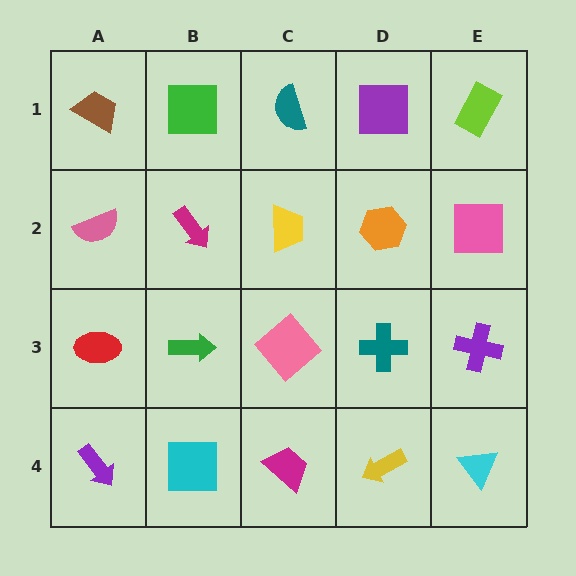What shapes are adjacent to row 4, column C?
A pink diamond (row 3, column C), a cyan square (row 4, column B), a yellow arrow (row 4, column D).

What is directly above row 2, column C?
A teal semicircle.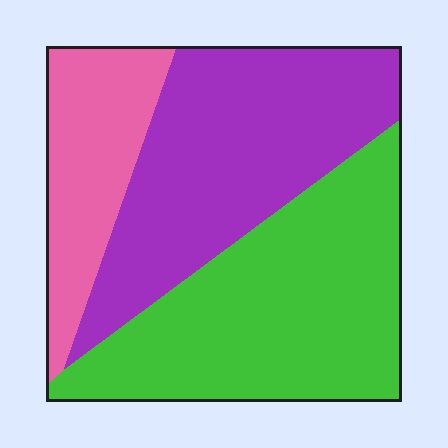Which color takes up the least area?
Pink, at roughly 20%.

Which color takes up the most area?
Green, at roughly 45%.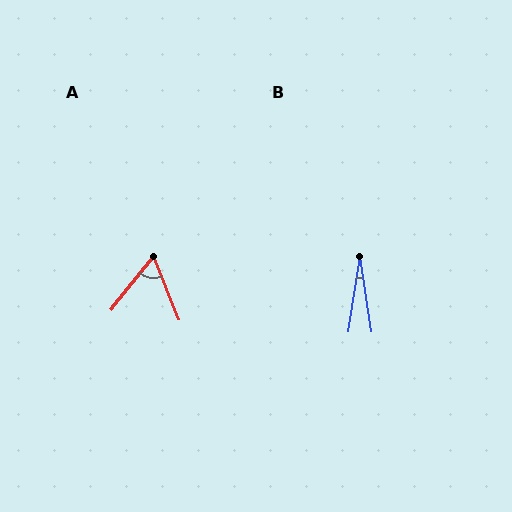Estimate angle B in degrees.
Approximately 17 degrees.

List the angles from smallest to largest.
B (17°), A (60°).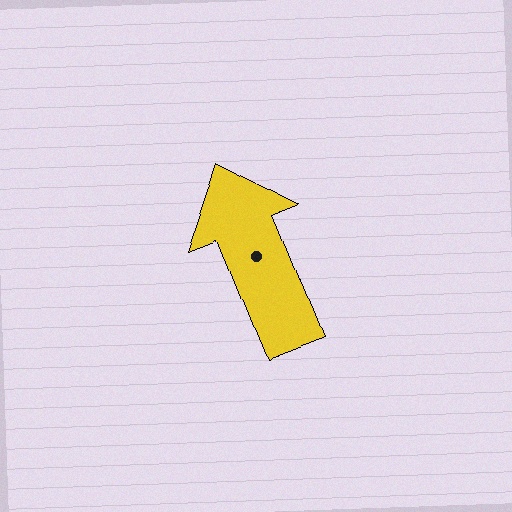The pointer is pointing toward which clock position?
Roughly 11 o'clock.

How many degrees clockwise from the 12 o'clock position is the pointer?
Approximately 338 degrees.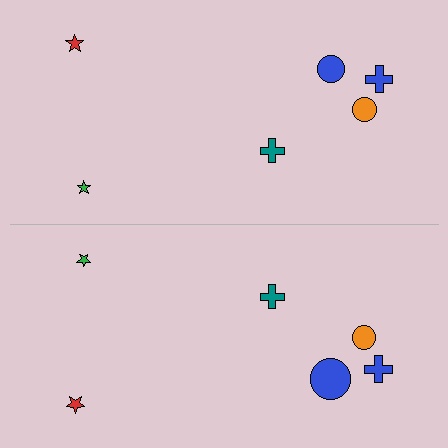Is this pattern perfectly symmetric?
No, the pattern is not perfectly symmetric. The blue circle on the bottom side has a different size than its mirror counterpart.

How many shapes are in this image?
There are 12 shapes in this image.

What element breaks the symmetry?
The blue circle on the bottom side has a different size than its mirror counterpart.